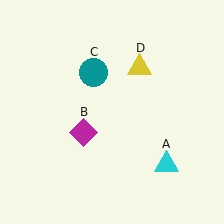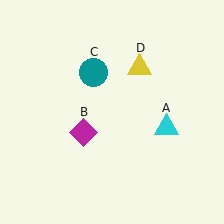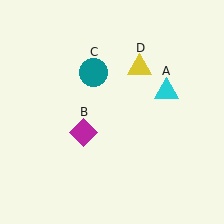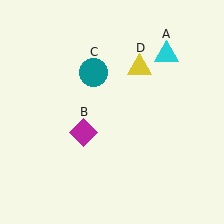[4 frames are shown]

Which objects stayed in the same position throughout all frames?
Magenta diamond (object B) and teal circle (object C) and yellow triangle (object D) remained stationary.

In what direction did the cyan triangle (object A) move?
The cyan triangle (object A) moved up.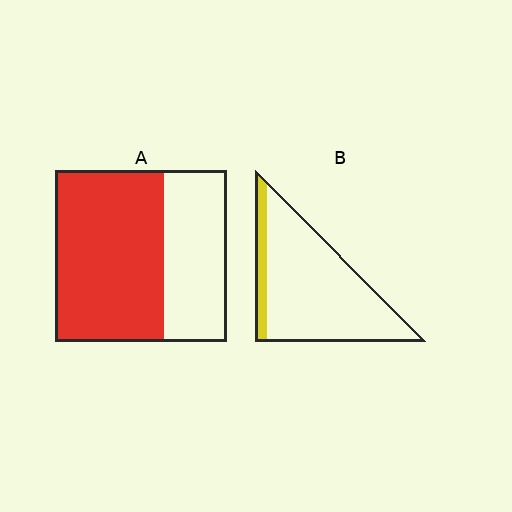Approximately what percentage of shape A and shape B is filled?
A is approximately 65% and B is approximately 15%.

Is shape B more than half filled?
No.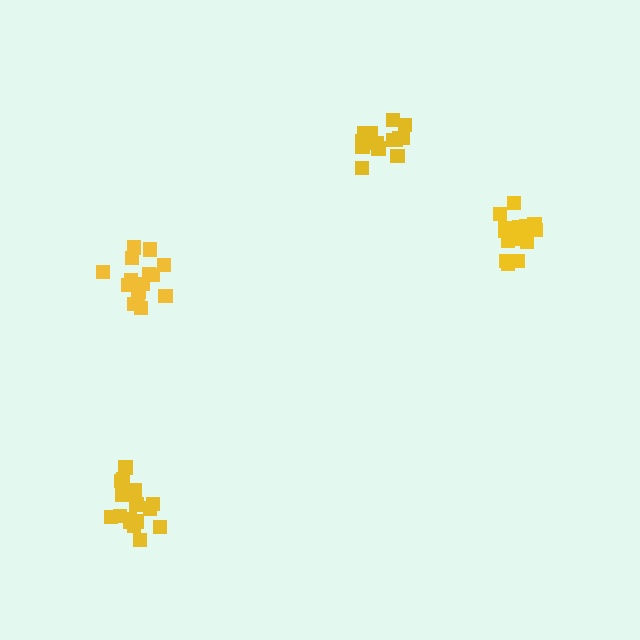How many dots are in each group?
Group 1: 18 dots, Group 2: 17 dots, Group 3: 14 dots, Group 4: 20 dots (69 total).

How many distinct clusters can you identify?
There are 4 distinct clusters.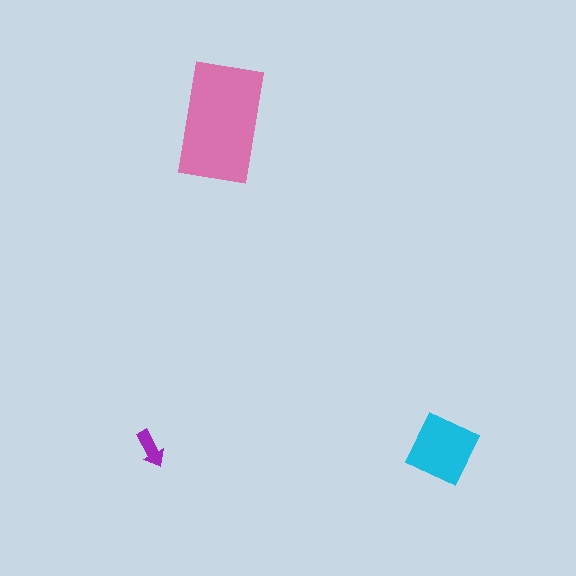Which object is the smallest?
The purple arrow.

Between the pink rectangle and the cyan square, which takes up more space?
The pink rectangle.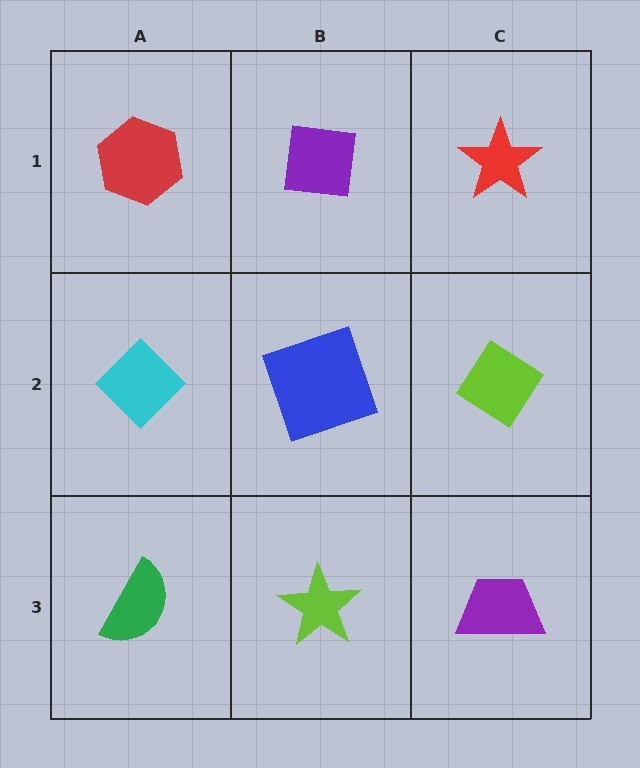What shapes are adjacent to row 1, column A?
A cyan diamond (row 2, column A), a purple square (row 1, column B).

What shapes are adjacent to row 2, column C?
A red star (row 1, column C), a purple trapezoid (row 3, column C), a blue square (row 2, column B).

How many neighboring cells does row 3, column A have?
2.